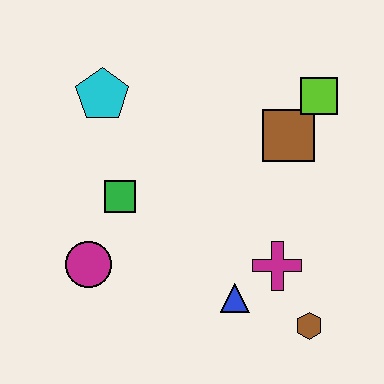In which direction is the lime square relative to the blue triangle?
The lime square is above the blue triangle.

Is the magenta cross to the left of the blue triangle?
No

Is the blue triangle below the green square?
Yes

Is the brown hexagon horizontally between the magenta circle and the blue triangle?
No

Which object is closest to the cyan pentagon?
The green square is closest to the cyan pentagon.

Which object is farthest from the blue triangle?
The cyan pentagon is farthest from the blue triangle.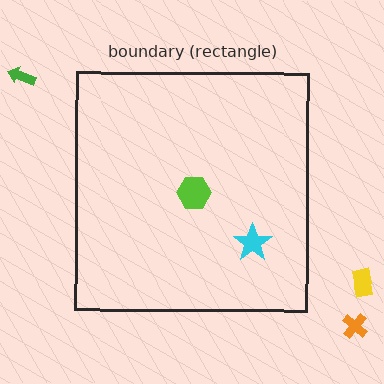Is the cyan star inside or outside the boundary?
Inside.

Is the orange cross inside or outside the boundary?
Outside.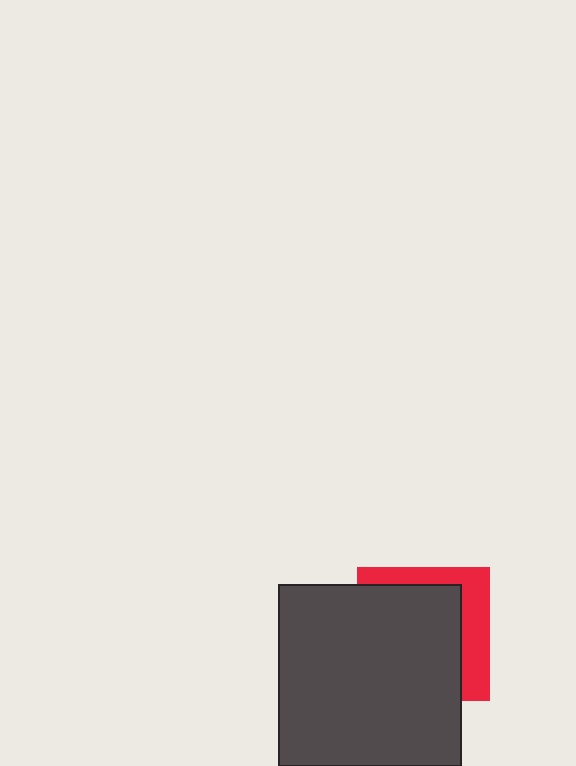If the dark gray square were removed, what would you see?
You would see the complete red square.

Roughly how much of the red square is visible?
A small part of it is visible (roughly 31%).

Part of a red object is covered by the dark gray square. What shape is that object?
It is a square.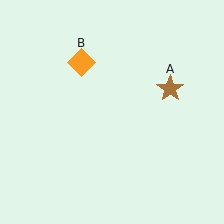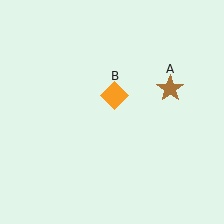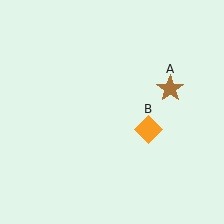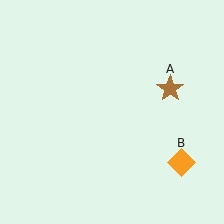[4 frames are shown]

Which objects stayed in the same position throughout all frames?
Brown star (object A) remained stationary.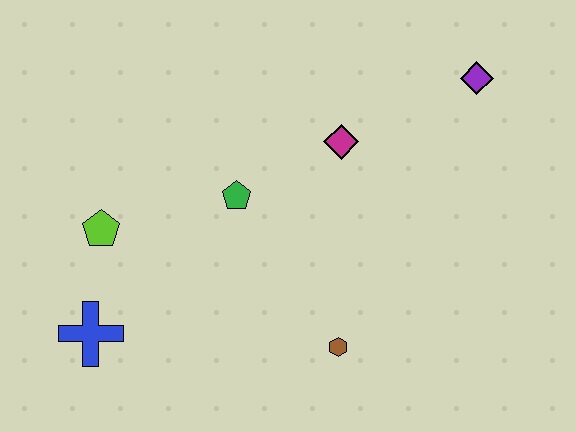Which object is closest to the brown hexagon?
The green pentagon is closest to the brown hexagon.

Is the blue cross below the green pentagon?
Yes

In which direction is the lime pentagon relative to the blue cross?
The lime pentagon is above the blue cross.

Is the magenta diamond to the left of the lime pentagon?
No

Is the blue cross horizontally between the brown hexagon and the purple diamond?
No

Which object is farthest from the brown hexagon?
The purple diamond is farthest from the brown hexagon.